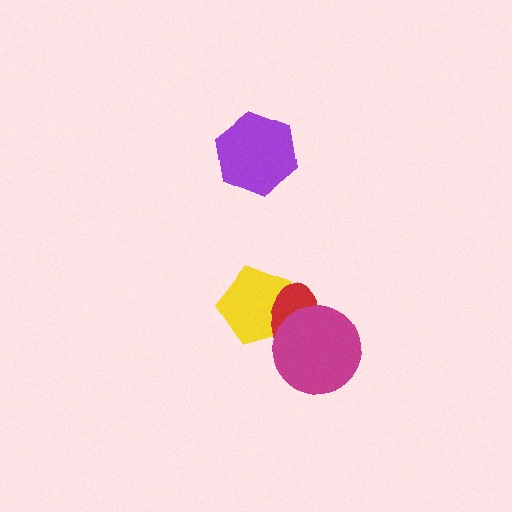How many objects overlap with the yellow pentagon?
2 objects overlap with the yellow pentagon.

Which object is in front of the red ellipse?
The magenta circle is in front of the red ellipse.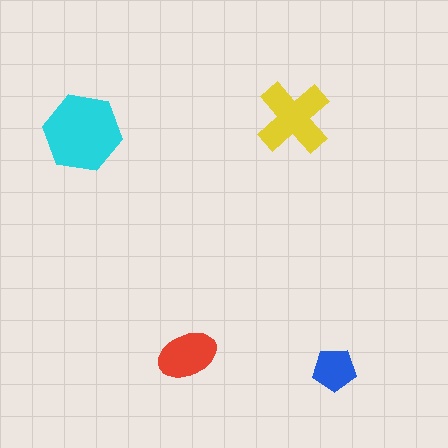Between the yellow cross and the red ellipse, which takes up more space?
The yellow cross.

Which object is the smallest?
The blue pentagon.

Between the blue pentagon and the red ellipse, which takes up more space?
The red ellipse.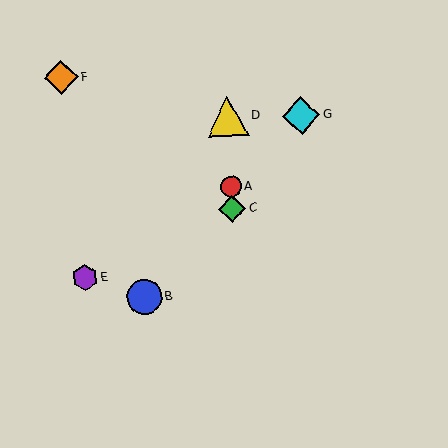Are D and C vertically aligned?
Yes, both are at x≈228.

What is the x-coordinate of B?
Object B is at x≈144.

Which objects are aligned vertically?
Objects A, C, D are aligned vertically.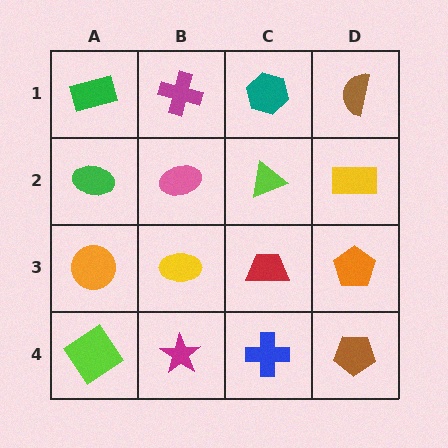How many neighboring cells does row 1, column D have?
2.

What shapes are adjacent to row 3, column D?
A yellow rectangle (row 2, column D), a brown pentagon (row 4, column D), a red trapezoid (row 3, column C).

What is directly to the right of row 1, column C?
A brown semicircle.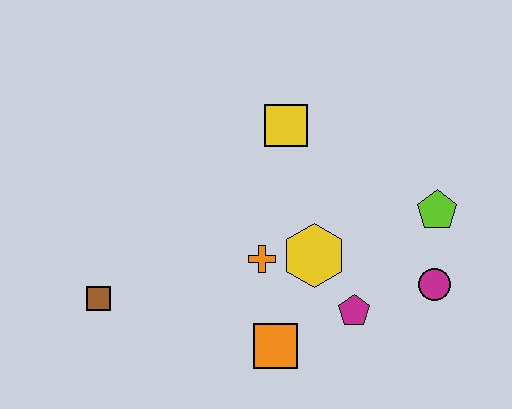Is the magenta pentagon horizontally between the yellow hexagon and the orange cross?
No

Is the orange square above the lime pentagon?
No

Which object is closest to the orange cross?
The yellow hexagon is closest to the orange cross.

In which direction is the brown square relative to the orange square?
The brown square is to the left of the orange square.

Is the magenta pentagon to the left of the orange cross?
No